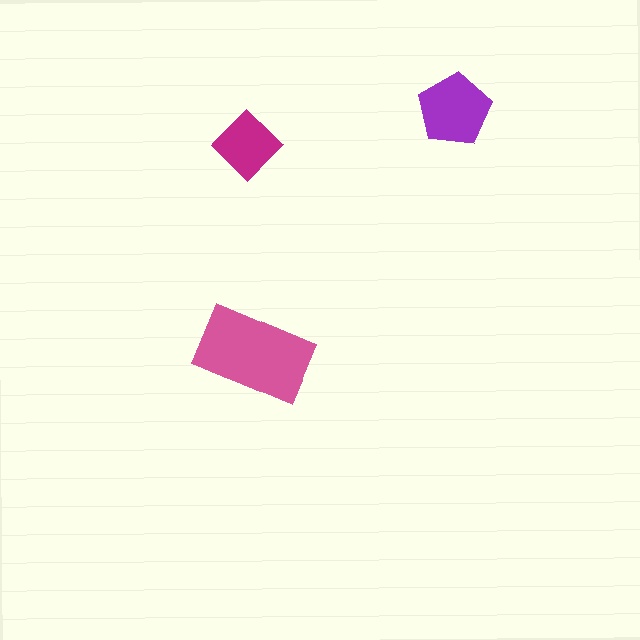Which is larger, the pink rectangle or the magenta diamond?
The pink rectangle.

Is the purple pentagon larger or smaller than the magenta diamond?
Larger.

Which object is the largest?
The pink rectangle.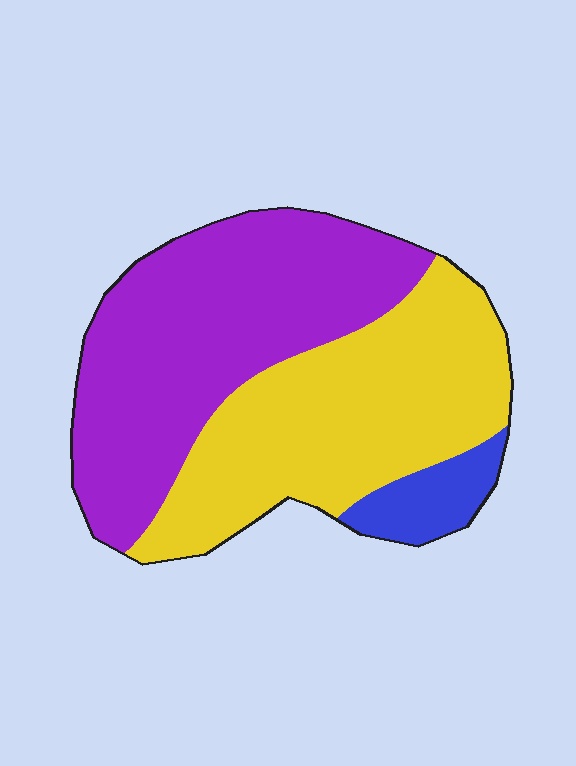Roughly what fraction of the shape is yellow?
Yellow takes up between a third and a half of the shape.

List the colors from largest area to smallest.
From largest to smallest: purple, yellow, blue.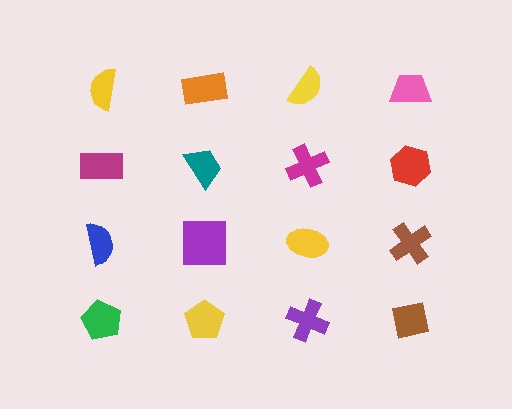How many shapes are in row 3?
4 shapes.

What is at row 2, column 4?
A red hexagon.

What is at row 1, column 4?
A pink trapezoid.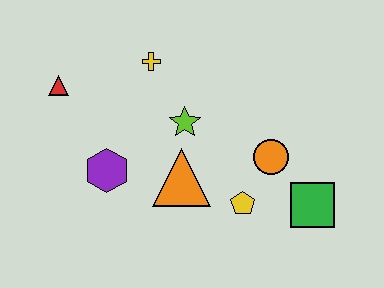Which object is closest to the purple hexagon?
The orange triangle is closest to the purple hexagon.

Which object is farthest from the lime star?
The green square is farthest from the lime star.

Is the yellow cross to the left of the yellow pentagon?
Yes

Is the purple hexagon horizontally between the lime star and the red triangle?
Yes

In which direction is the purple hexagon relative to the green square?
The purple hexagon is to the left of the green square.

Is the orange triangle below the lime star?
Yes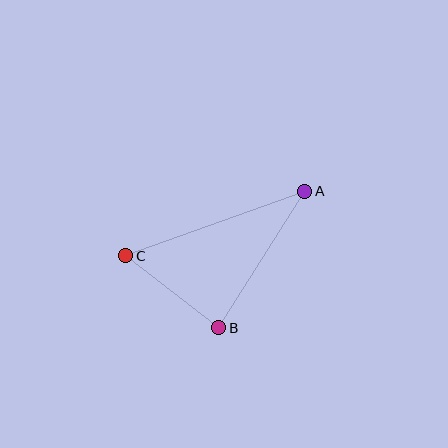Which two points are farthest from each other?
Points A and C are farthest from each other.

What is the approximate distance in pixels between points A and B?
The distance between A and B is approximately 161 pixels.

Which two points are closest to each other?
Points B and C are closest to each other.